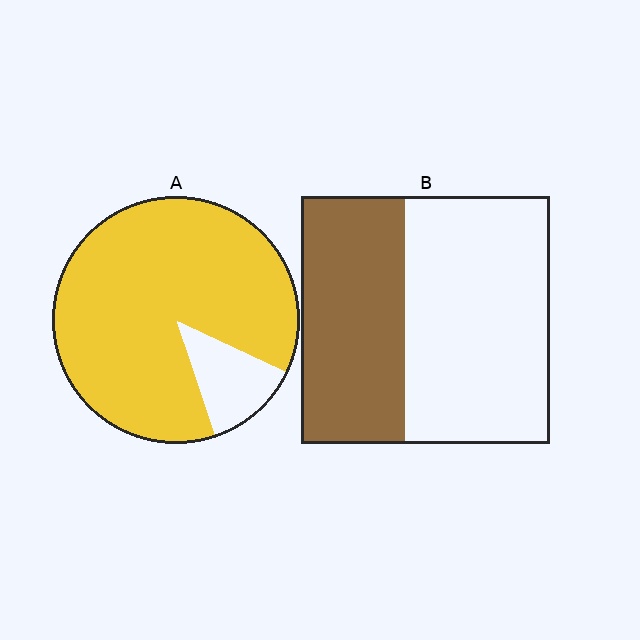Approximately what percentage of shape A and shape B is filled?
A is approximately 85% and B is approximately 40%.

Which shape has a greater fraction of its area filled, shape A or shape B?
Shape A.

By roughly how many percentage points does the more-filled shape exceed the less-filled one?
By roughly 45 percentage points (A over B).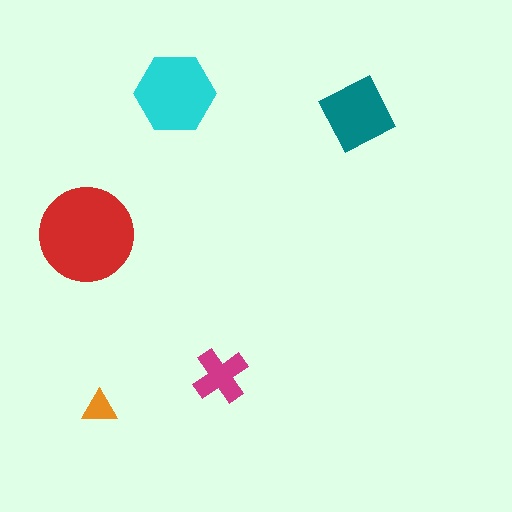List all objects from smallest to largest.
The orange triangle, the magenta cross, the teal diamond, the cyan hexagon, the red circle.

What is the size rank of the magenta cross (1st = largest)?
4th.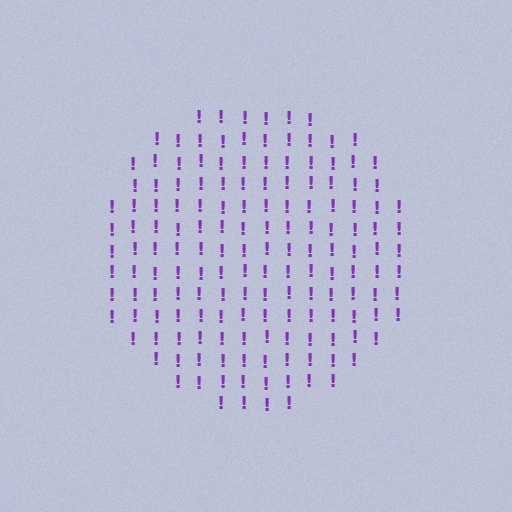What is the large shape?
The large shape is a circle.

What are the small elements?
The small elements are exclamation marks.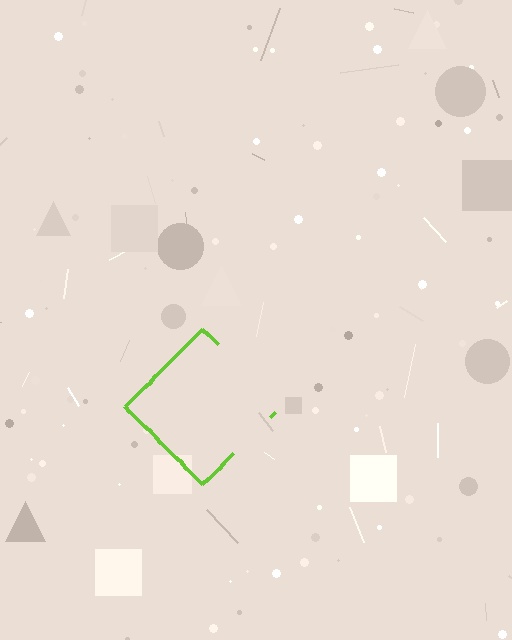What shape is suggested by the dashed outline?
The dashed outline suggests a diamond.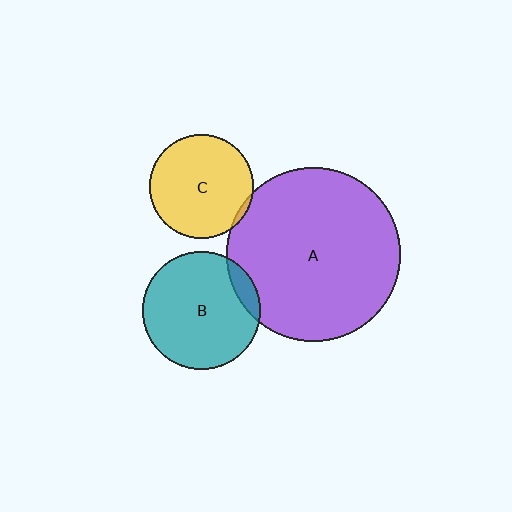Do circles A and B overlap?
Yes.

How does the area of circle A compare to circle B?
Approximately 2.2 times.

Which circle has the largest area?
Circle A (purple).